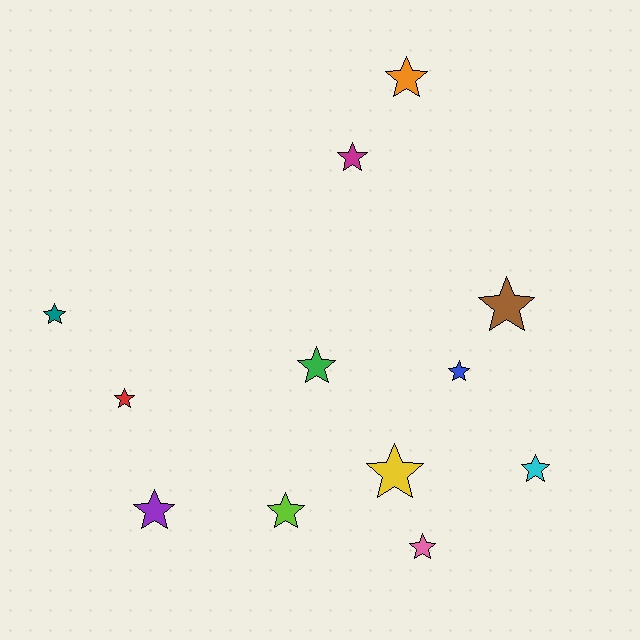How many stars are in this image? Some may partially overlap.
There are 12 stars.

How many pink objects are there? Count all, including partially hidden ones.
There is 1 pink object.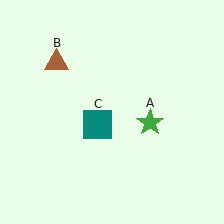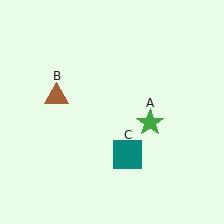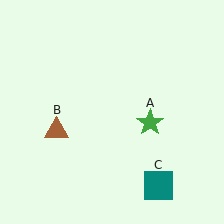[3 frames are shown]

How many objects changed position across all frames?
2 objects changed position: brown triangle (object B), teal square (object C).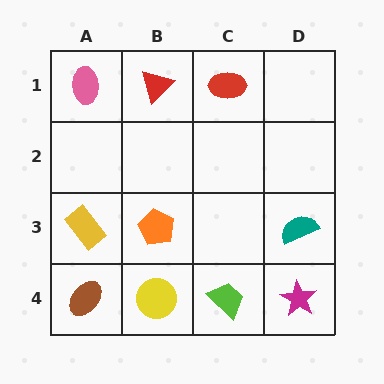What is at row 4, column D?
A magenta star.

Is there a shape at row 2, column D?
No, that cell is empty.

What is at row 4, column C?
A lime trapezoid.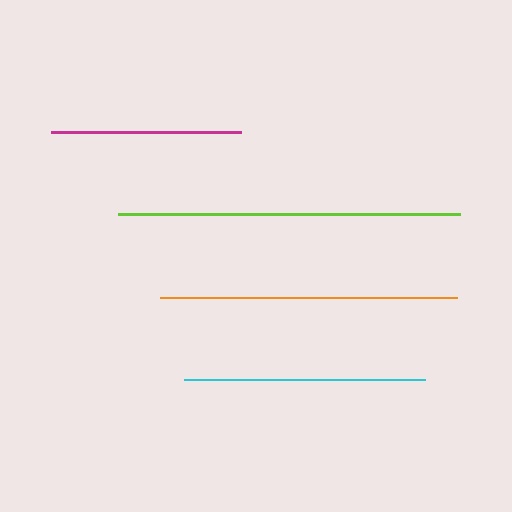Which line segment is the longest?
The lime line is the longest at approximately 342 pixels.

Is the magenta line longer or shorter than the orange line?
The orange line is longer than the magenta line.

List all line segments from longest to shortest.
From longest to shortest: lime, orange, cyan, magenta.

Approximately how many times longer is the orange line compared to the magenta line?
The orange line is approximately 1.6 times the length of the magenta line.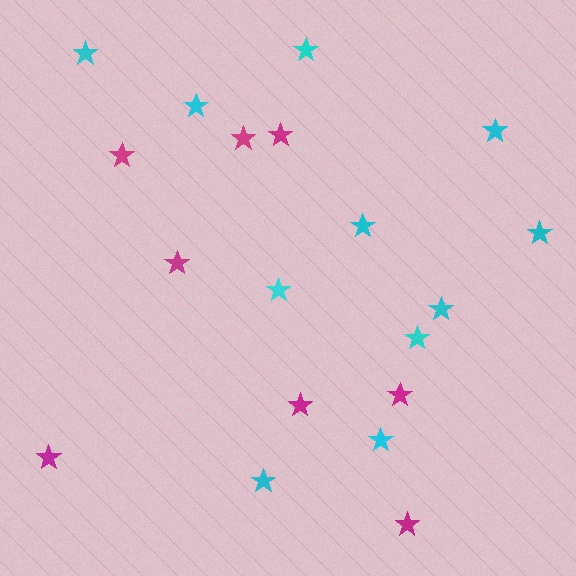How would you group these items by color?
There are 2 groups: one group of magenta stars (8) and one group of cyan stars (11).